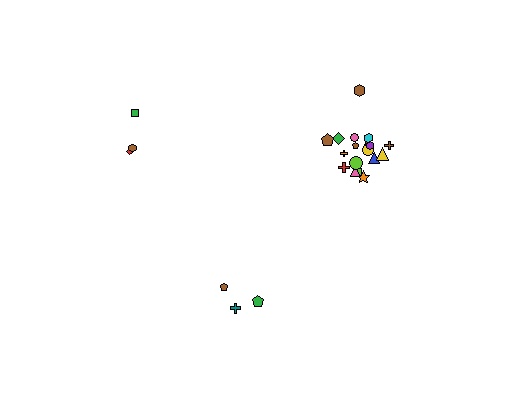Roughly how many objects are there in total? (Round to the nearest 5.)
Roughly 25 objects in total.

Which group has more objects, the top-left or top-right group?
The top-right group.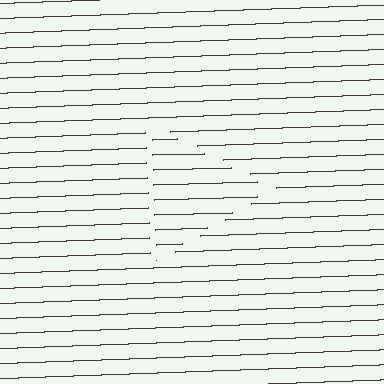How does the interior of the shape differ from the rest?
The interior of the shape contains the same grating, shifted by half a period — the contour is defined by the phase discontinuity where line-ends from the inner and outer gratings abut.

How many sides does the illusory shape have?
3 sides — the line-ends trace a triangle.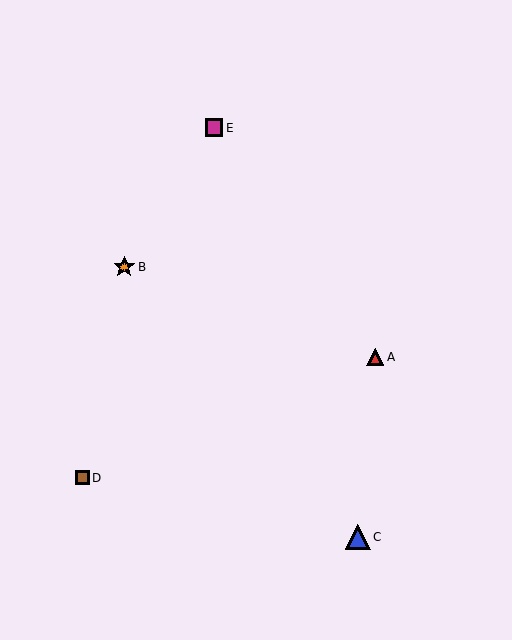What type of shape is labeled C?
Shape C is a blue triangle.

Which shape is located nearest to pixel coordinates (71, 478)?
The brown square (labeled D) at (82, 478) is nearest to that location.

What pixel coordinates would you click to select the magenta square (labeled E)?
Click at (214, 128) to select the magenta square E.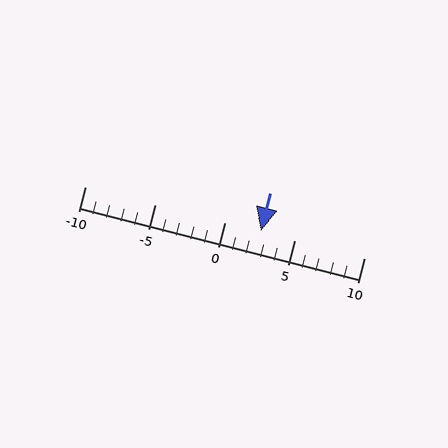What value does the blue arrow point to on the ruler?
The blue arrow points to approximately 3.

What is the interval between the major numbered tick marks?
The major tick marks are spaced 5 units apart.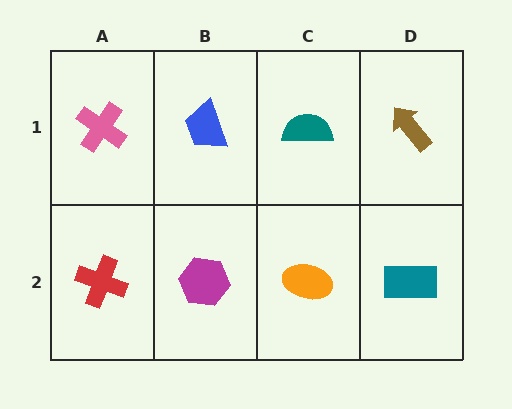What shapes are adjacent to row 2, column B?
A blue trapezoid (row 1, column B), a red cross (row 2, column A), an orange ellipse (row 2, column C).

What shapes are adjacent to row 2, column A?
A pink cross (row 1, column A), a magenta hexagon (row 2, column B).